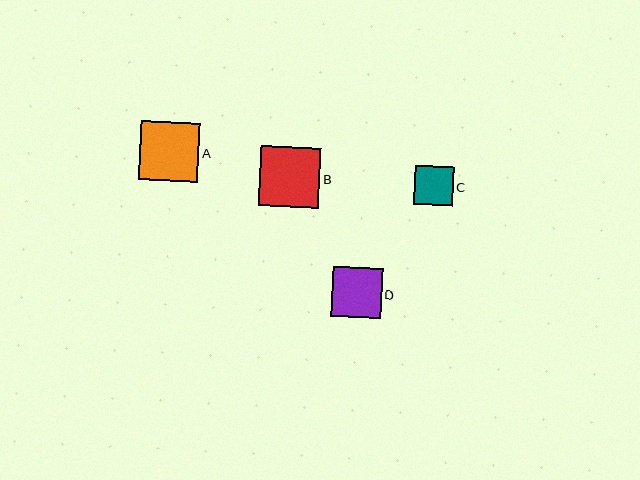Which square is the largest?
Square B is the largest with a size of approximately 60 pixels.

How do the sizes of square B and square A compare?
Square B and square A are approximately the same size.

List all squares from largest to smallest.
From largest to smallest: B, A, D, C.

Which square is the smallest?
Square C is the smallest with a size of approximately 39 pixels.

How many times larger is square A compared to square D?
Square A is approximately 1.2 times the size of square D.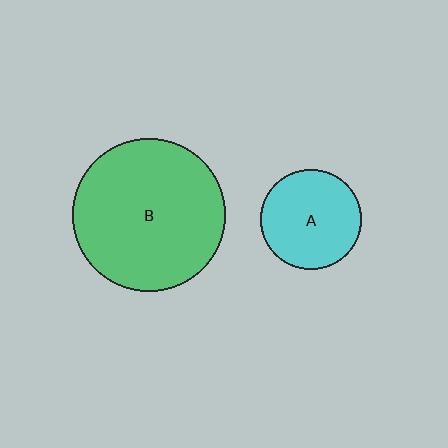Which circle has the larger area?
Circle B (green).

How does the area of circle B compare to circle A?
Approximately 2.3 times.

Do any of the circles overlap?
No, none of the circles overlap.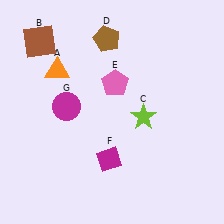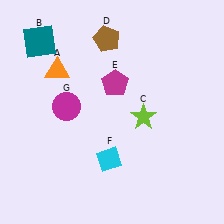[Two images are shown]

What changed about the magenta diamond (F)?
In Image 1, F is magenta. In Image 2, it changed to cyan.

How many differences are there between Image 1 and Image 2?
There are 3 differences between the two images.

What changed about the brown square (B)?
In Image 1, B is brown. In Image 2, it changed to teal.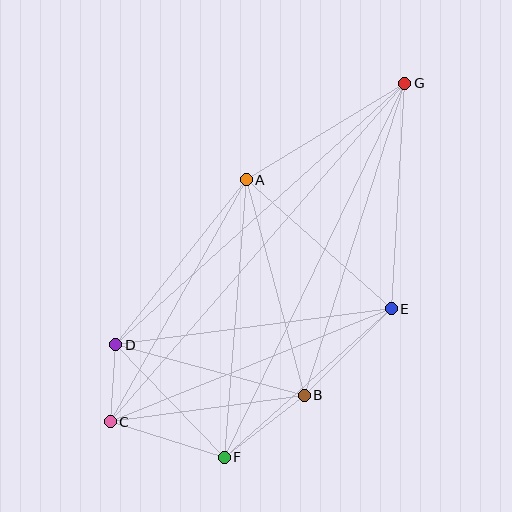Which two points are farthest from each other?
Points C and G are farthest from each other.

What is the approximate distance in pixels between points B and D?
The distance between B and D is approximately 195 pixels.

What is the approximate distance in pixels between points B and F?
The distance between B and F is approximately 101 pixels.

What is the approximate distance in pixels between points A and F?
The distance between A and F is approximately 279 pixels.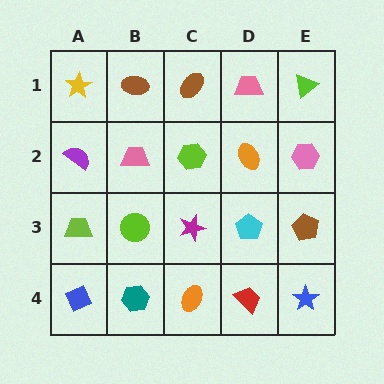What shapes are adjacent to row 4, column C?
A magenta star (row 3, column C), a teal hexagon (row 4, column B), a red trapezoid (row 4, column D).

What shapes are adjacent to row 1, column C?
A lime hexagon (row 2, column C), a brown ellipse (row 1, column B), a pink trapezoid (row 1, column D).